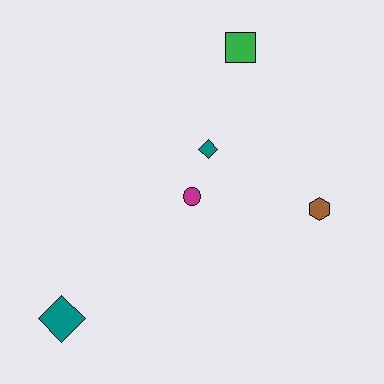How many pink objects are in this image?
There are no pink objects.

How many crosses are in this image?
There are no crosses.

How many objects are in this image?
There are 5 objects.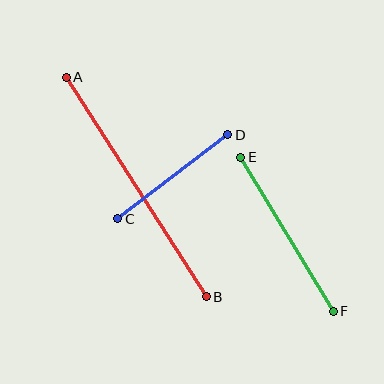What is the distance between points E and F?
The distance is approximately 180 pixels.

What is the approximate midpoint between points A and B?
The midpoint is at approximately (136, 187) pixels.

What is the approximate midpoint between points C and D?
The midpoint is at approximately (173, 177) pixels.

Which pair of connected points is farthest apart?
Points A and B are farthest apart.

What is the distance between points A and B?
The distance is approximately 260 pixels.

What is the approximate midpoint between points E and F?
The midpoint is at approximately (287, 234) pixels.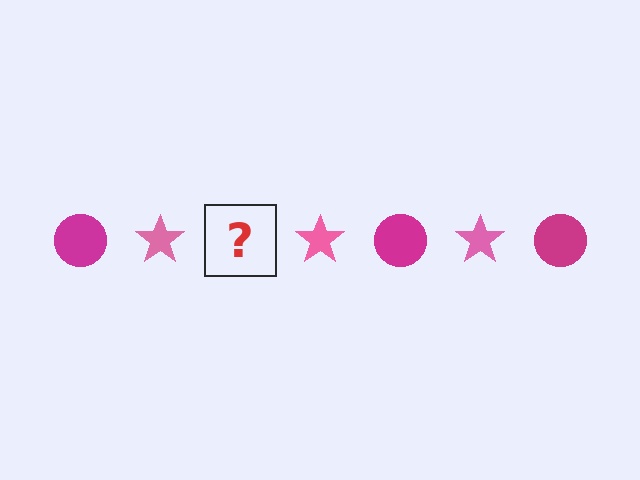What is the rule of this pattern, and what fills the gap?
The rule is that the pattern alternates between magenta circle and pink star. The gap should be filled with a magenta circle.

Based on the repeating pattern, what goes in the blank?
The blank should be a magenta circle.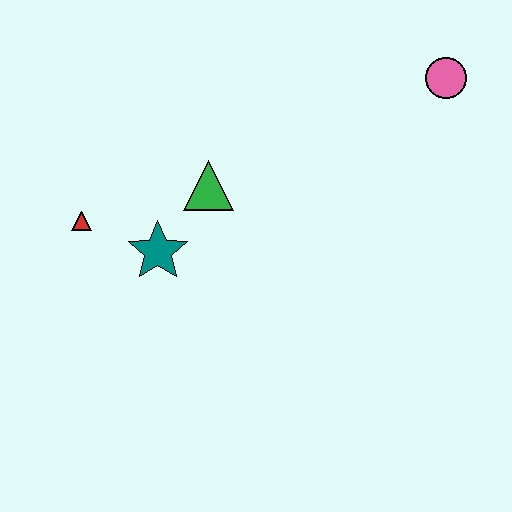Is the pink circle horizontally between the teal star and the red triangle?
No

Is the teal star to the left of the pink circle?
Yes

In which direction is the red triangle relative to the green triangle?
The red triangle is to the left of the green triangle.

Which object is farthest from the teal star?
The pink circle is farthest from the teal star.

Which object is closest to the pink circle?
The green triangle is closest to the pink circle.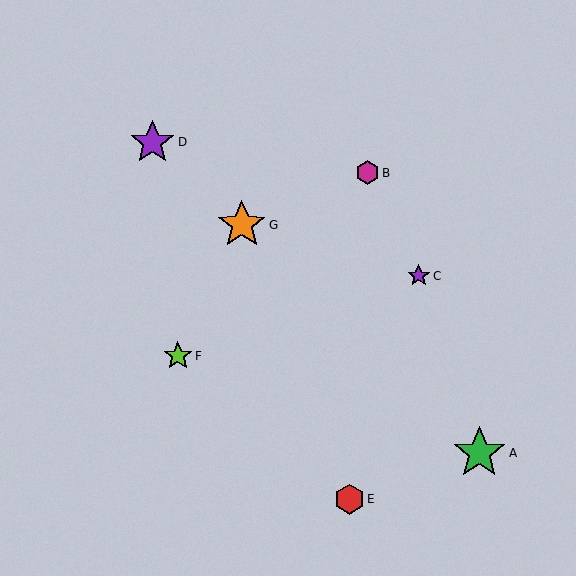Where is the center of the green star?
The center of the green star is at (479, 453).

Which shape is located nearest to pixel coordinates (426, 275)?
The purple star (labeled C) at (419, 276) is nearest to that location.